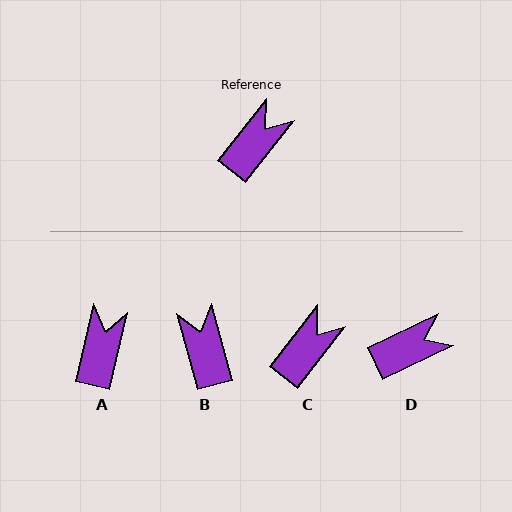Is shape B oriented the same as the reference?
No, it is off by about 53 degrees.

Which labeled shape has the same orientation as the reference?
C.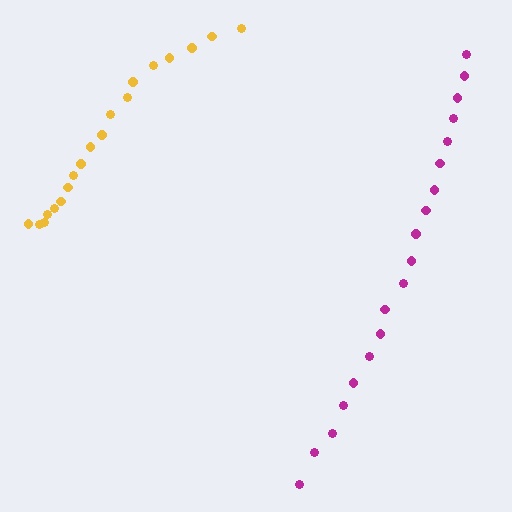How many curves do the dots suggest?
There are 2 distinct paths.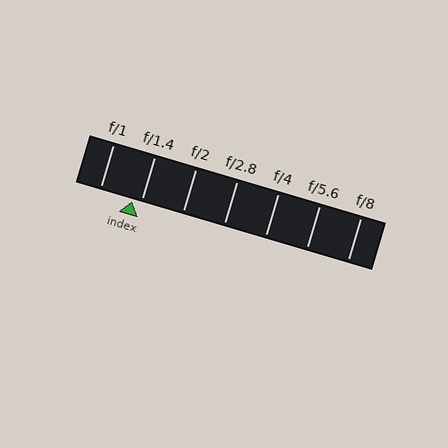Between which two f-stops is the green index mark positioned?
The index mark is between f/1 and f/1.4.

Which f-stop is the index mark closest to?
The index mark is closest to f/1.4.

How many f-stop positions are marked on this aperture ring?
There are 7 f-stop positions marked.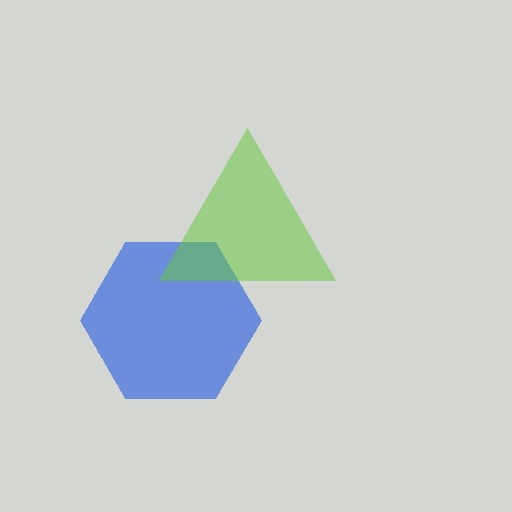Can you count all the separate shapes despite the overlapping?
Yes, there are 2 separate shapes.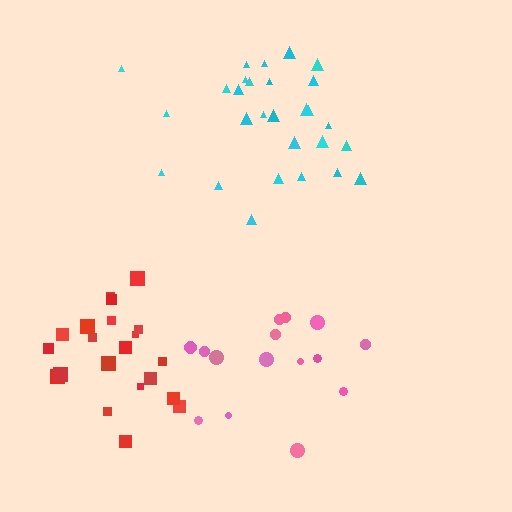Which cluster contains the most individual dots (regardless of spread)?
Cyan (28).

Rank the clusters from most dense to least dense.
red, cyan, pink.